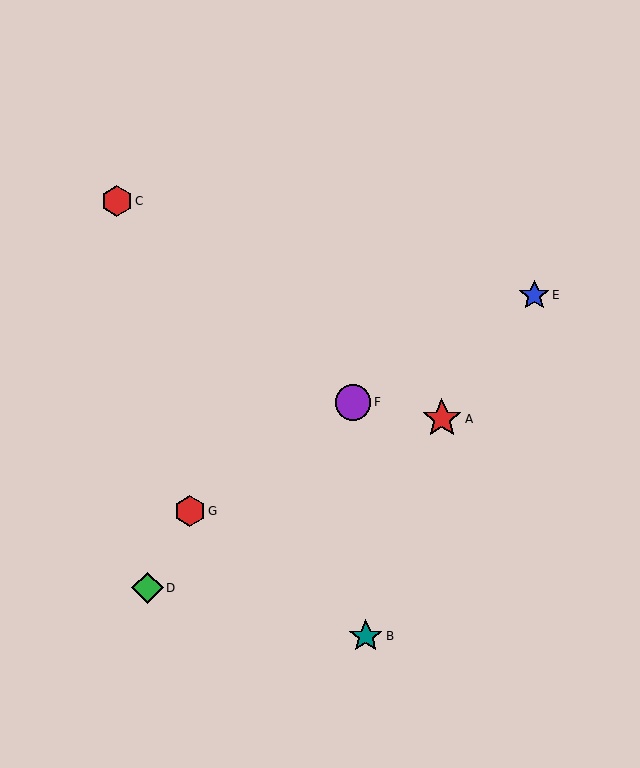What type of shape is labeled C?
Shape C is a red hexagon.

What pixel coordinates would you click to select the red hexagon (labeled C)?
Click at (117, 201) to select the red hexagon C.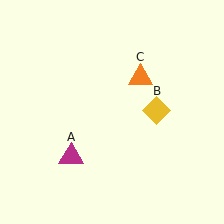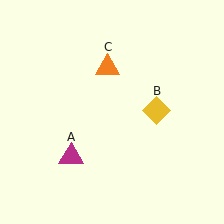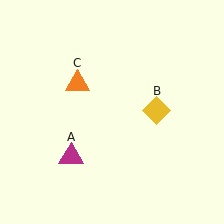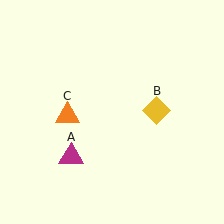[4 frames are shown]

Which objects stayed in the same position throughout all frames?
Magenta triangle (object A) and yellow diamond (object B) remained stationary.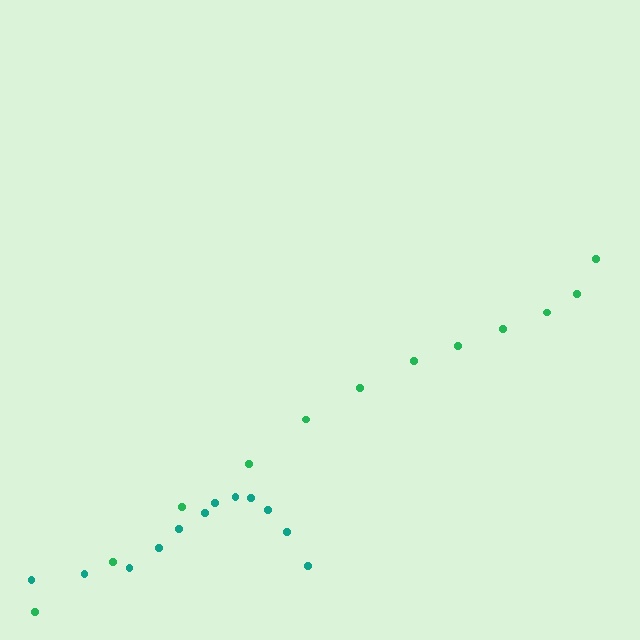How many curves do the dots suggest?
There are 2 distinct paths.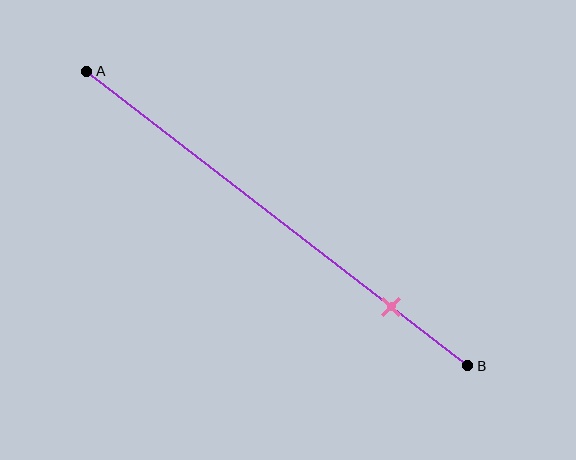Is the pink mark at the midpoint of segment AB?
No, the mark is at about 80% from A, not at the 50% midpoint.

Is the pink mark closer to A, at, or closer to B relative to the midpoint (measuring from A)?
The pink mark is closer to point B than the midpoint of segment AB.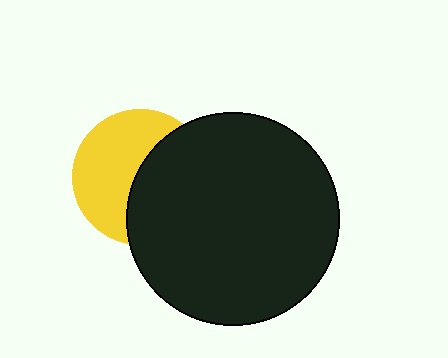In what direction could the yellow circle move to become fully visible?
The yellow circle could move left. That would shift it out from behind the black circle entirely.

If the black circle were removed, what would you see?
You would see the complete yellow circle.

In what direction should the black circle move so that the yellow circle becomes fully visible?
The black circle should move right. That is the shortest direction to clear the overlap and leave the yellow circle fully visible.